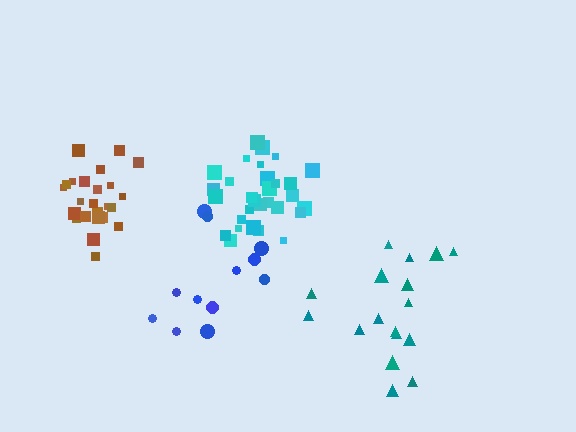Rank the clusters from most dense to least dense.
cyan, brown, blue, teal.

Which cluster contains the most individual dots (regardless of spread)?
Cyan (32).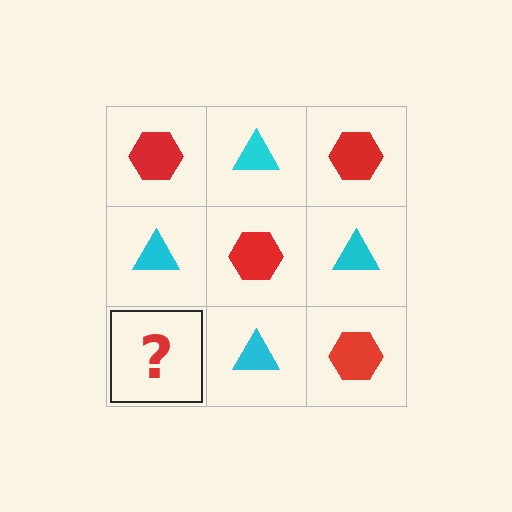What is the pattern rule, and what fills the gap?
The rule is that it alternates red hexagon and cyan triangle in a checkerboard pattern. The gap should be filled with a red hexagon.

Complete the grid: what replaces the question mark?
The question mark should be replaced with a red hexagon.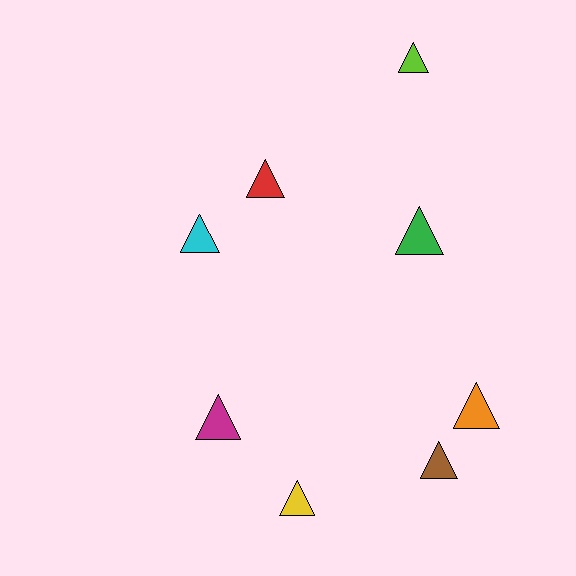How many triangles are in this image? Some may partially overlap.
There are 8 triangles.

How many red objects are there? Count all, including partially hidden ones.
There is 1 red object.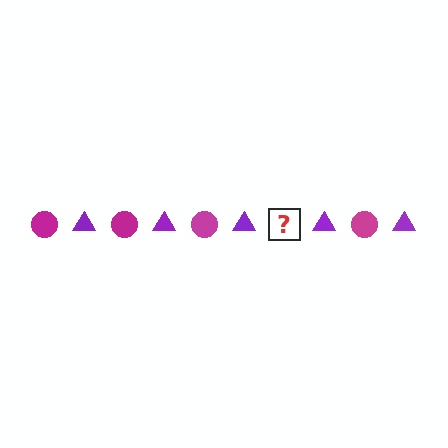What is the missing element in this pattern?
The missing element is a magenta circle.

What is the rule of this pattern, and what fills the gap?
The rule is that the pattern alternates between magenta circle and purple triangle. The gap should be filled with a magenta circle.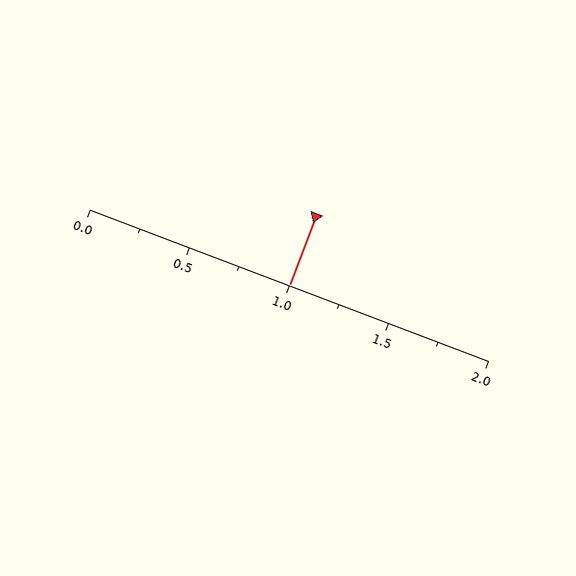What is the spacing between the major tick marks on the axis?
The major ticks are spaced 0.5 apart.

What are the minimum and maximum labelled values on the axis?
The axis runs from 0.0 to 2.0.